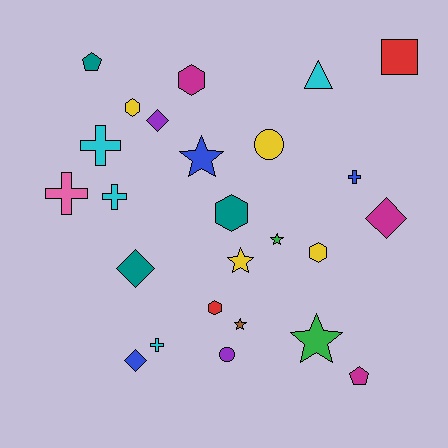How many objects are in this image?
There are 25 objects.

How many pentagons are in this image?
There are 2 pentagons.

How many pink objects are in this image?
There is 1 pink object.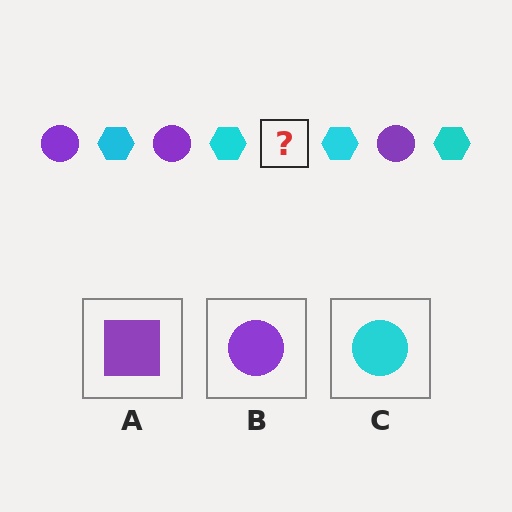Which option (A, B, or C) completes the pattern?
B.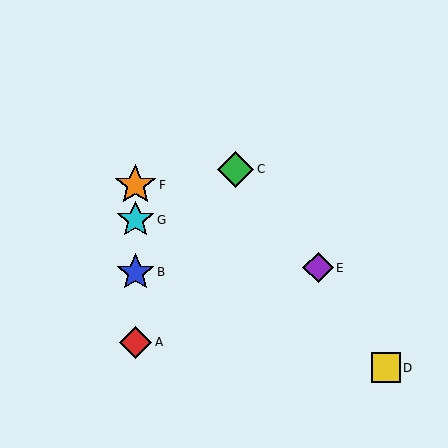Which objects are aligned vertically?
Objects A, B, F, G are aligned vertically.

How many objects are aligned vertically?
4 objects (A, B, F, G) are aligned vertically.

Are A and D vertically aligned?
No, A is at x≈135 and D is at x≈386.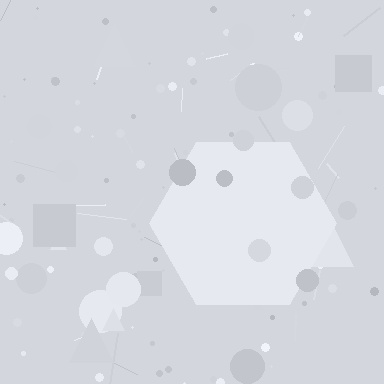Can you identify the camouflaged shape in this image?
The camouflaged shape is a hexagon.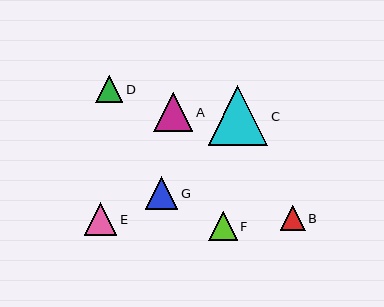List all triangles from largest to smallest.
From largest to smallest: C, A, E, G, F, D, B.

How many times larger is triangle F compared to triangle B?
Triangle F is approximately 1.1 times the size of triangle B.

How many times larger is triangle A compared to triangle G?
Triangle A is approximately 1.2 times the size of triangle G.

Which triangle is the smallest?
Triangle B is the smallest with a size of approximately 25 pixels.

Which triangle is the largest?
Triangle C is the largest with a size of approximately 60 pixels.